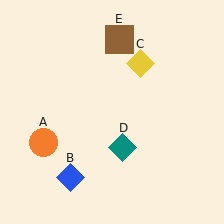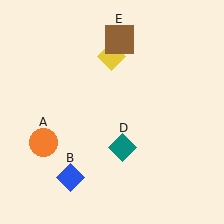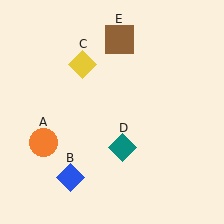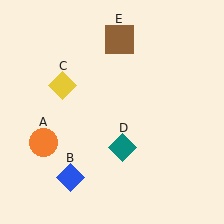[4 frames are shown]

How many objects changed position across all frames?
1 object changed position: yellow diamond (object C).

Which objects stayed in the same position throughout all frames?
Orange circle (object A) and blue diamond (object B) and teal diamond (object D) and brown square (object E) remained stationary.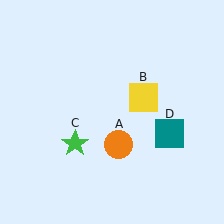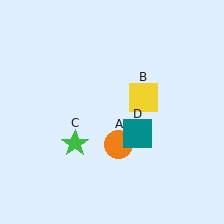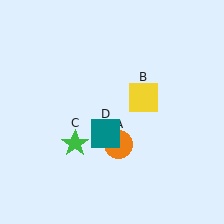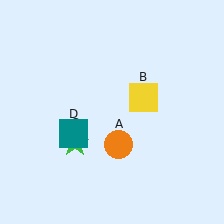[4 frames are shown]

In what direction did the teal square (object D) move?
The teal square (object D) moved left.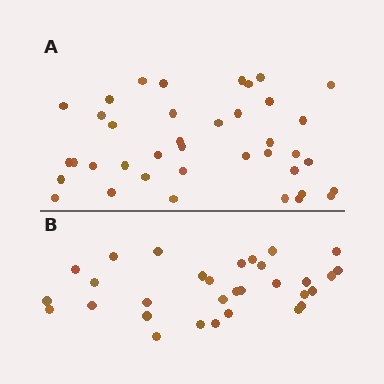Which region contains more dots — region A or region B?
Region A (the top region) has more dots.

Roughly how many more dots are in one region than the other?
Region A has roughly 8 or so more dots than region B.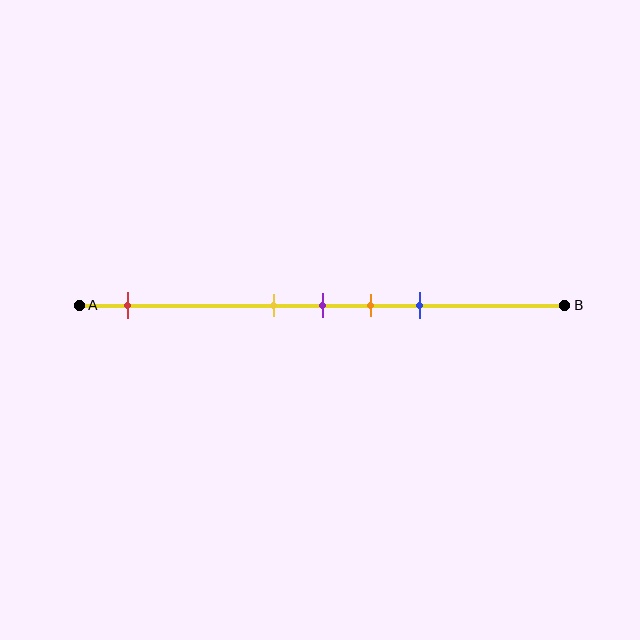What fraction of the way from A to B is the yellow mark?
The yellow mark is approximately 40% (0.4) of the way from A to B.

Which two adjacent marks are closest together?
The yellow and purple marks are the closest adjacent pair.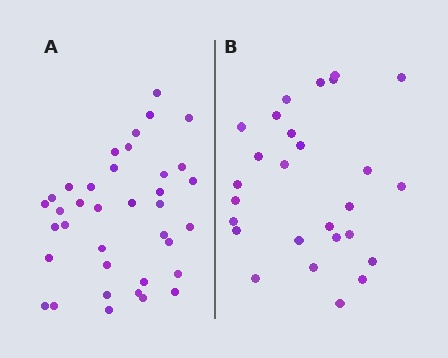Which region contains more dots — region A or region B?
Region A (the left region) has more dots.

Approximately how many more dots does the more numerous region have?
Region A has roughly 10 or so more dots than region B.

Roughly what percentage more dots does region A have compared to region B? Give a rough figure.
About 35% more.